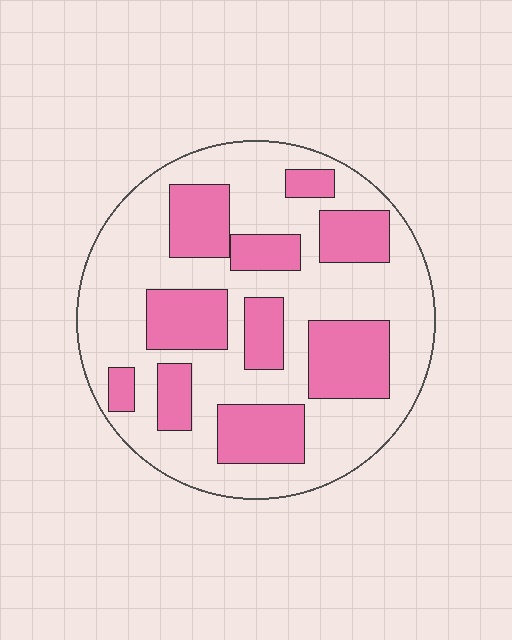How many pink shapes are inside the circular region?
10.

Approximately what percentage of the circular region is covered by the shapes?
Approximately 35%.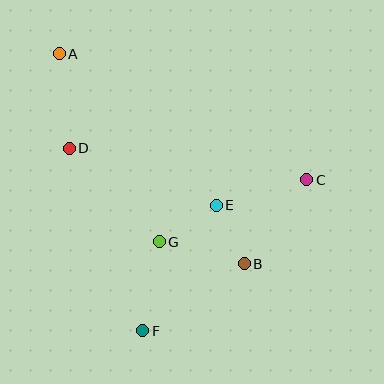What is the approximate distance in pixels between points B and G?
The distance between B and G is approximately 88 pixels.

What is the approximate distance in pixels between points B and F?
The distance between B and F is approximately 122 pixels.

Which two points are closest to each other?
Points B and E are closest to each other.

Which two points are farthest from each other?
Points A and F are farthest from each other.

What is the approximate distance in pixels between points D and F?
The distance between D and F is approximately 197 pixels.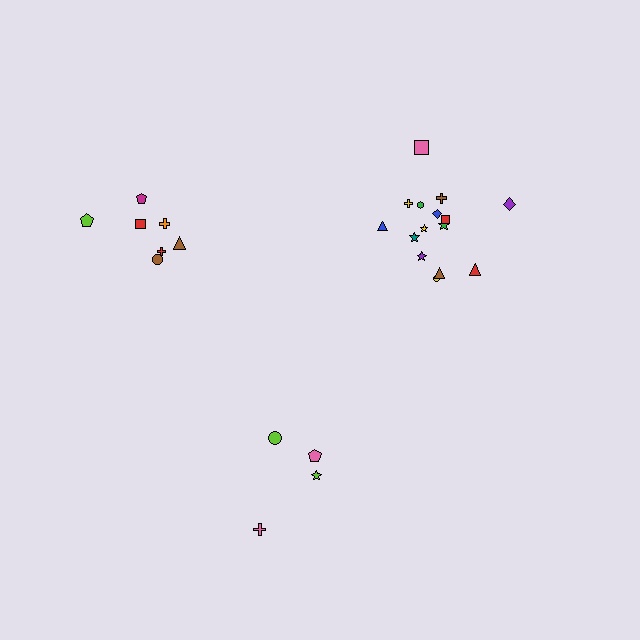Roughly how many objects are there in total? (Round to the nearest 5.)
Roughly 25 objects in total.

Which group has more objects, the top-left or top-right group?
The top-right group.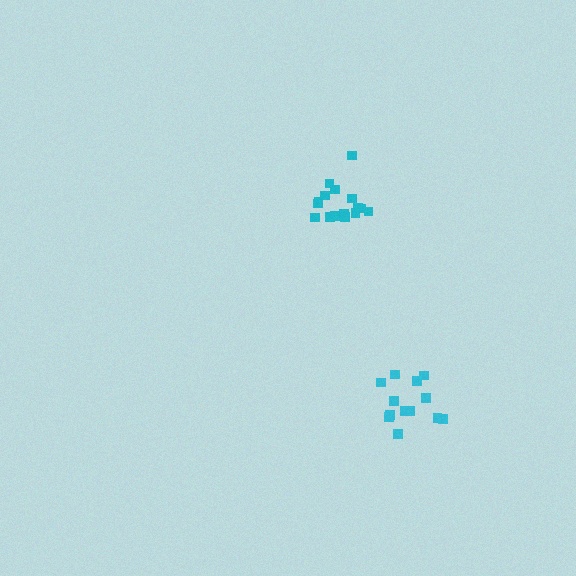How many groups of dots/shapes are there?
There are 2 groups.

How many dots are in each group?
Group 1: 16 dots, Group 2: 13 dots (29 total).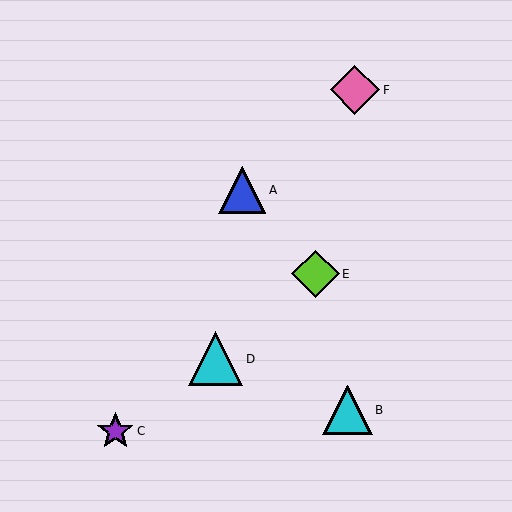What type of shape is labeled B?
Shape B is a cyan triangle.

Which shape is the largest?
The cyan triangle (labeled D) is the largest.